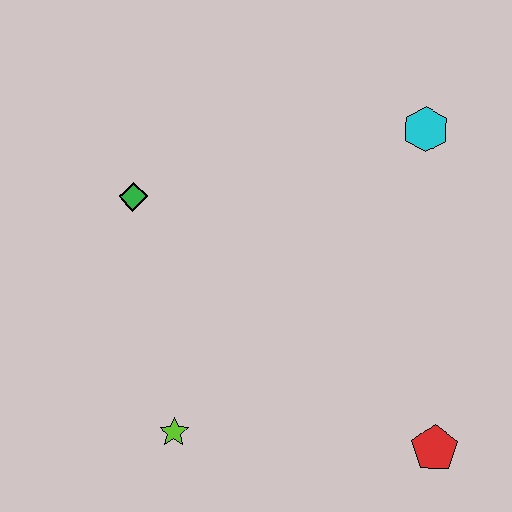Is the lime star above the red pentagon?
Yes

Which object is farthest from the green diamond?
The red pentagon is farthest from the green diamond.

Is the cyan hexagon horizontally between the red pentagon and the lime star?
Yes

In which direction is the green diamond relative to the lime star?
The green diamond is above the lime star.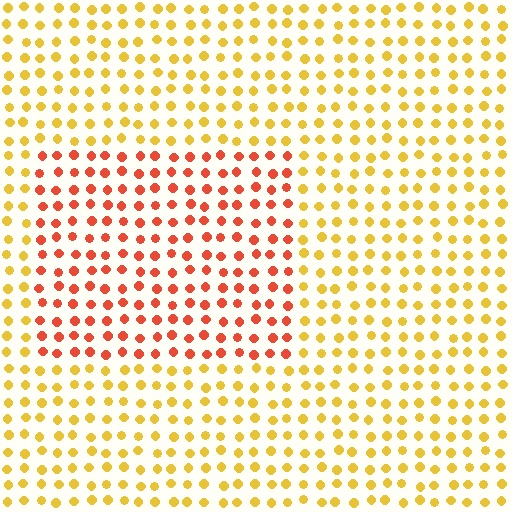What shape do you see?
I see a rectangle.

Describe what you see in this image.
The image is filled with small yellow elements in a uniform arrangement. A rectangle-shaped region is visible where the elements are tinted to a slightly different hue, forming a subtle color boundary.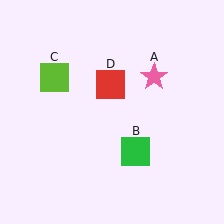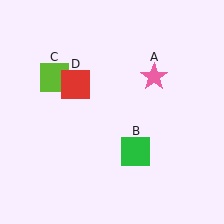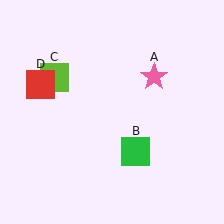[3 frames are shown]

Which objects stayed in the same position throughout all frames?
Pink star (object A) and green square (object B) and lime square (object C) remained stationary.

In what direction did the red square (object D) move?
The red square (object D) moved left.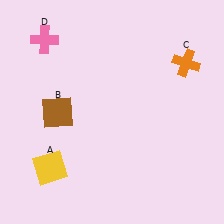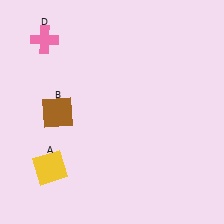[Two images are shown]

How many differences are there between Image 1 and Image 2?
There is 1 difference between the two images.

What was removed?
The orange cross (C) was removed in Image 2.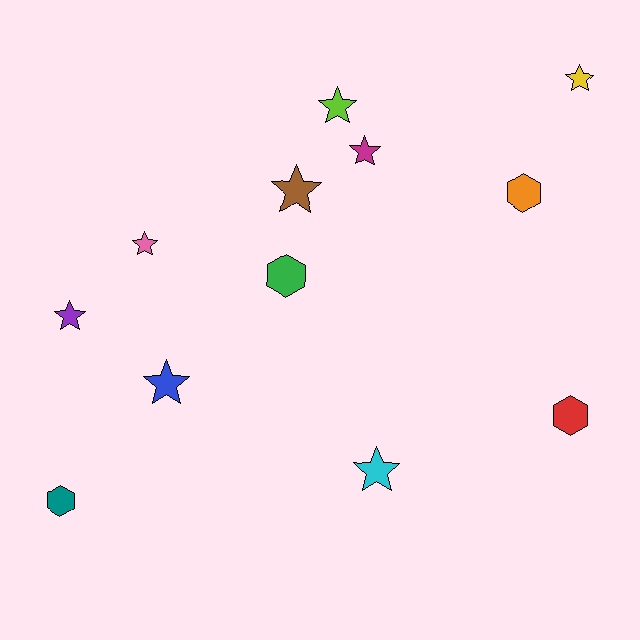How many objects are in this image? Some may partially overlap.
There are 12 objects.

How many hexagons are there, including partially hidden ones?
There are 4 hexagons.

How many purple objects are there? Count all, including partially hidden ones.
There is 1 purple object.